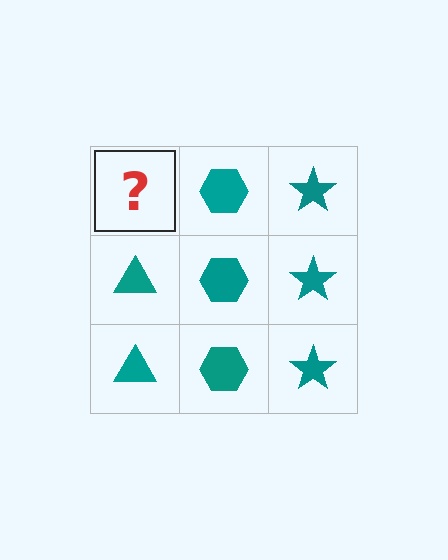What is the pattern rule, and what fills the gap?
The rule is that each column has a consistent shape. The gap should be filled with a teal triangle.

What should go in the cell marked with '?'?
The missing cell should contain a teal triangle.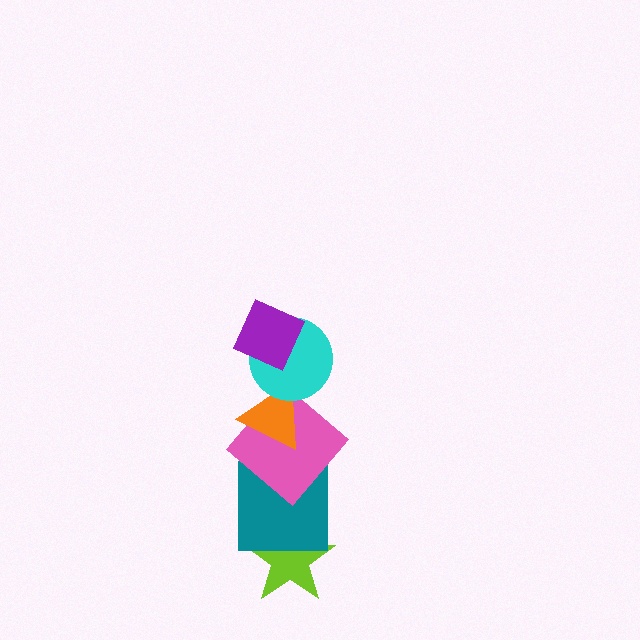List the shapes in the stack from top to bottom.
From top to bottom: the purple diamond, the cyan circle, the orange triangle, the pink diamond, the teal square, the lime star.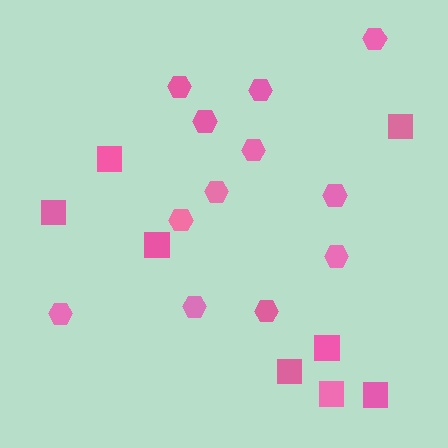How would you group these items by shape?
There are 2 groups: one group of hexagons (12) and one group of squares (8).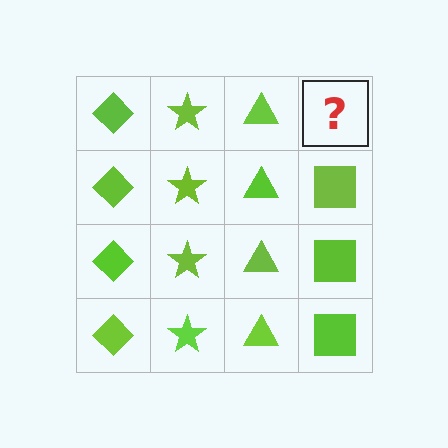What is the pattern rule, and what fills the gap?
The rule is that each column has a consistent shape. The gap should be filled with a lime square.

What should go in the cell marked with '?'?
The missing cell should contain a lime square.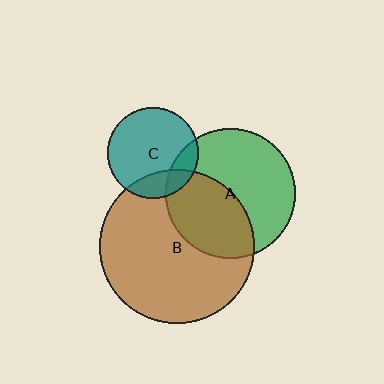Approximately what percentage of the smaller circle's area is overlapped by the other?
Approximately 20%.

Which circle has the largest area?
Circle B (brown).